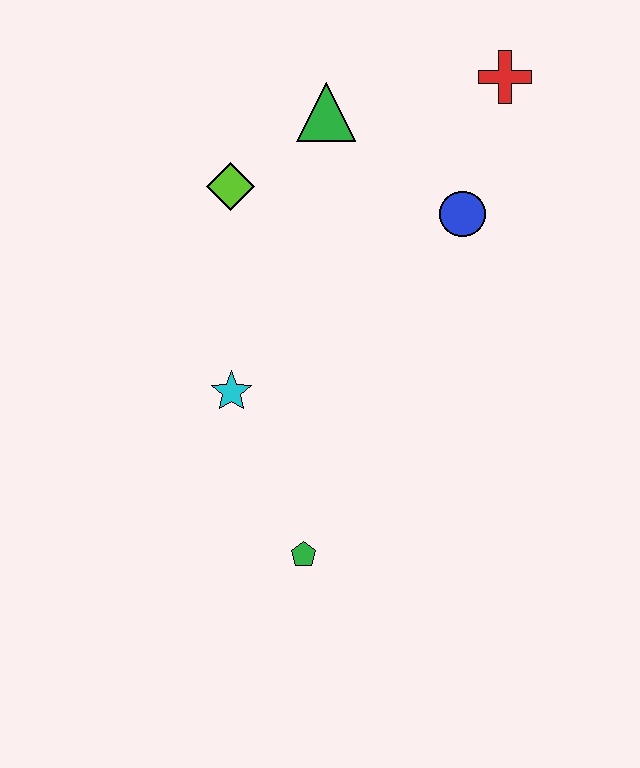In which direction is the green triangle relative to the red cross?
The green triangle is to the left of the red cross.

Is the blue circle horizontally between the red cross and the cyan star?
Yes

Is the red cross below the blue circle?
No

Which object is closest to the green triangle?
The lime diamond is closest to the green triangle.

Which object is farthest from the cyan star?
The red cross is farthest from the cyan star.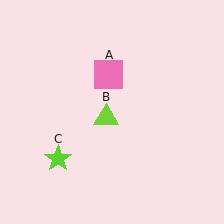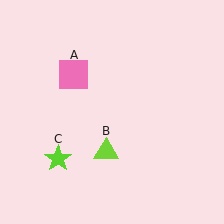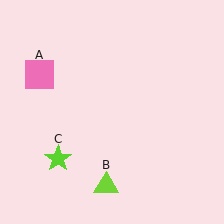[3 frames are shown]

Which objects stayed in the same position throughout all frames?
Lime star (object C) remained stationary.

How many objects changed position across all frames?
2 objects changed position: pink square (object A), lime triangle (object B).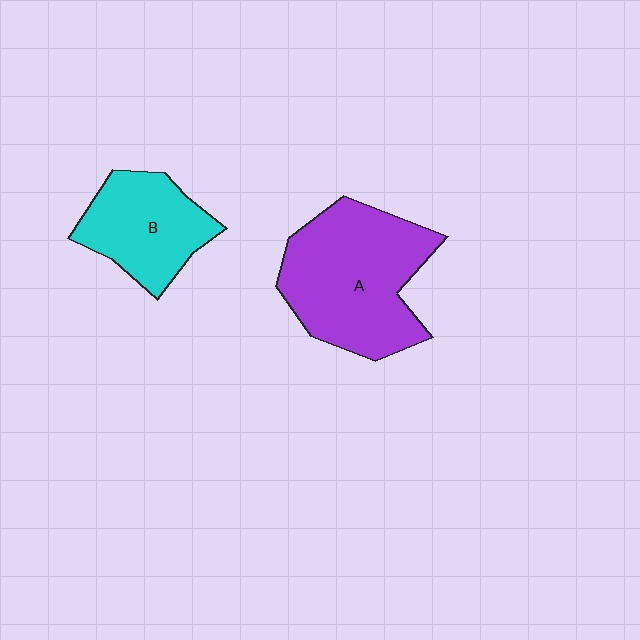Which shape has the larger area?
Shape A (purple).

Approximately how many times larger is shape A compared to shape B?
Approximately 1.6 times.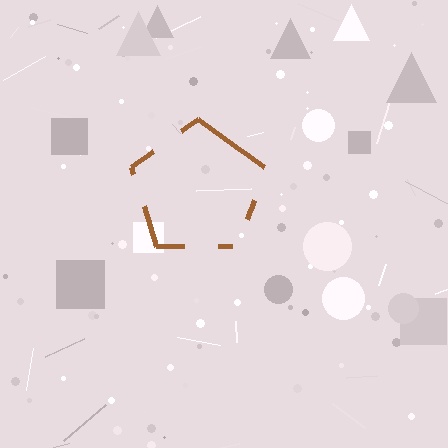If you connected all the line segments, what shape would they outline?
They would outline a pentagon.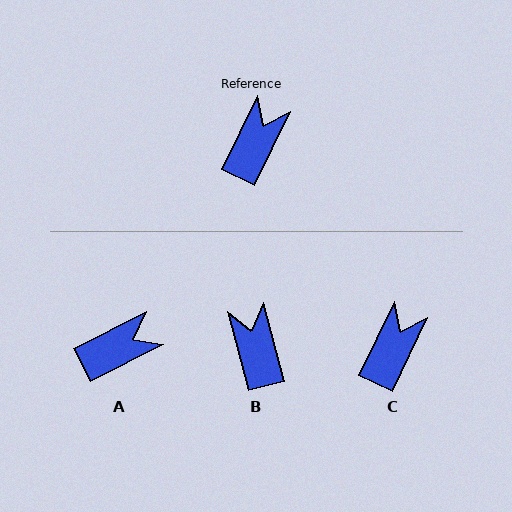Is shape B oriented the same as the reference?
No, it is off by about 41 degrees.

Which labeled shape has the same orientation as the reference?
C.